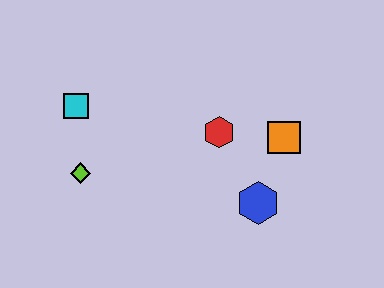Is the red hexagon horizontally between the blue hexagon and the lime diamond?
Yes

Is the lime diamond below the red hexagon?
Yes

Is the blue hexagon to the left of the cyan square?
No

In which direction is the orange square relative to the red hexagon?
The orange square is to the right of the red hexagon.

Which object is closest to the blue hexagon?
The orange square is closest to the blue hexagon.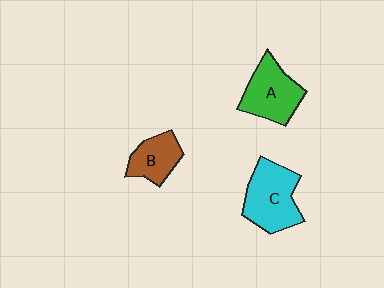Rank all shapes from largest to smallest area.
From largest to smallest: C (cyan), A (green), B (brown).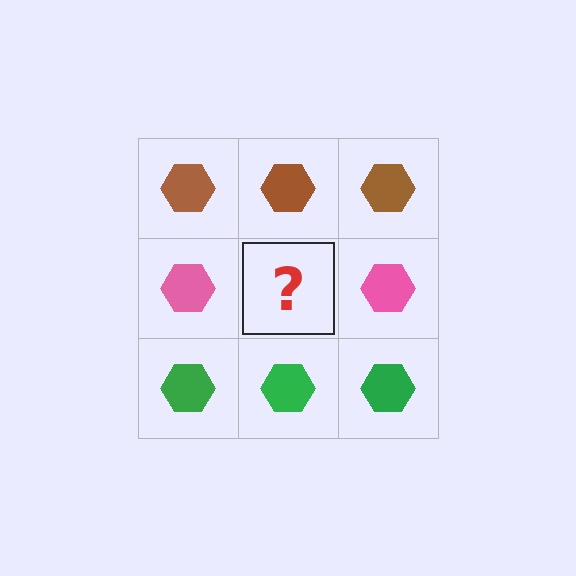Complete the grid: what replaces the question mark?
The question mark should be replaced with a pink hexagon.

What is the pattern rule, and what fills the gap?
The rule is that each row has a consistent color. The gap should be filled with a pink hexagon.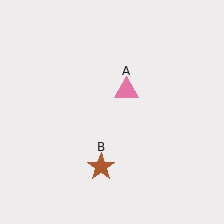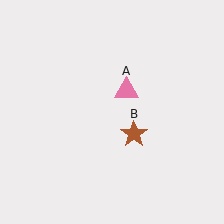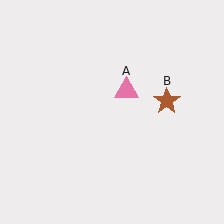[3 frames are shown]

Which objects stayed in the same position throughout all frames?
Pink triangle (object A) remained stationary.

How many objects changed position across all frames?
1 object changed position: brown star (object B).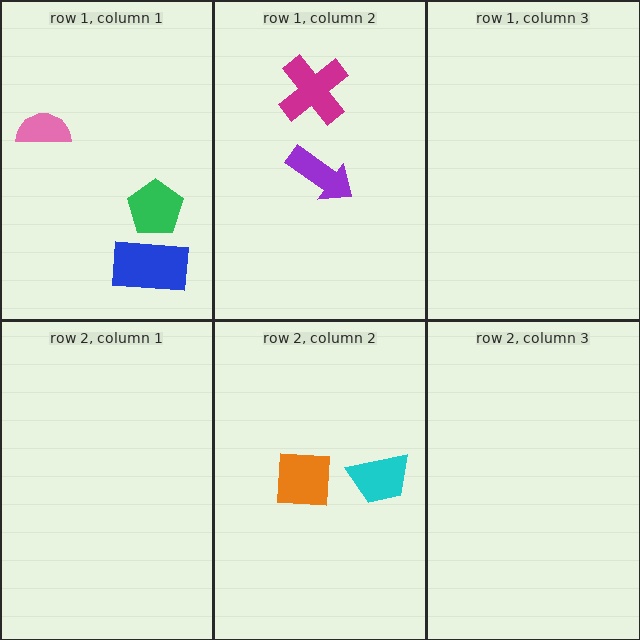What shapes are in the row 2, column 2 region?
The cyan trapezoid, the orange square.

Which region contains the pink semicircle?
The row 1, column 1 region.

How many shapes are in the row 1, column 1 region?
3.